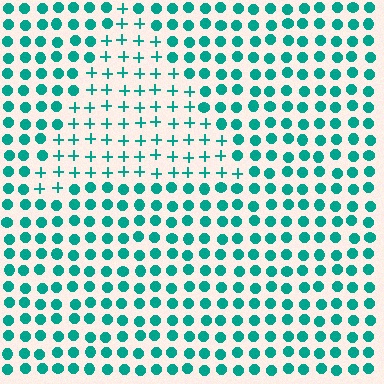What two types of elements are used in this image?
The image uses plus signs inside the triangle region and circles outside it.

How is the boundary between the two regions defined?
The boundary is defined by a change in element shape: plus signs inside vs. circles outside. All elements share the same color and spacing.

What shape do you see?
I see a triangle.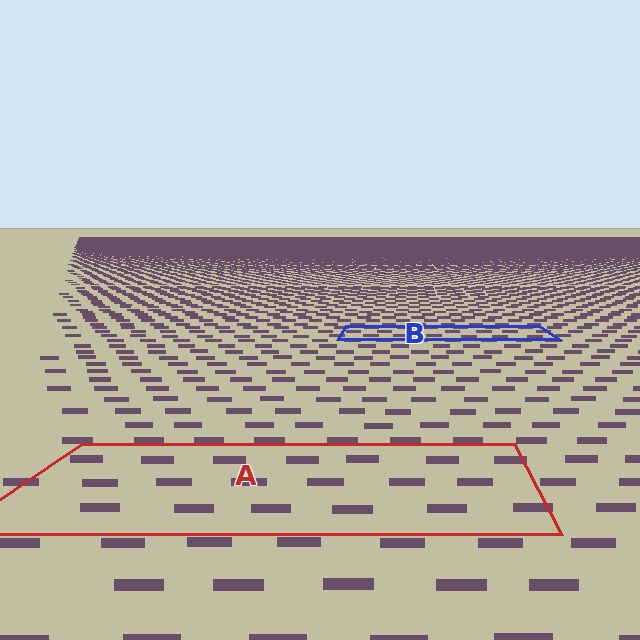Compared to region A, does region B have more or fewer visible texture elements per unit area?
Region B has more texture elements per unit area — they are packed more densely because it is farther away.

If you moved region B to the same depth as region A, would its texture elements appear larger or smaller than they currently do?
They would appear larger. At a closer depth, the same texture elements are projected at a bigger on-screen size.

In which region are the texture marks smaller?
The texture marks are smaller in region B, because it is farther away.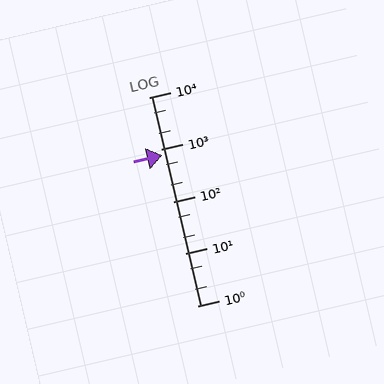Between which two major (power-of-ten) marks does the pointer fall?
The pointer is between 100 and 1000.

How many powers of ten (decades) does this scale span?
The scale spans 4 decades, from 1 to 10000.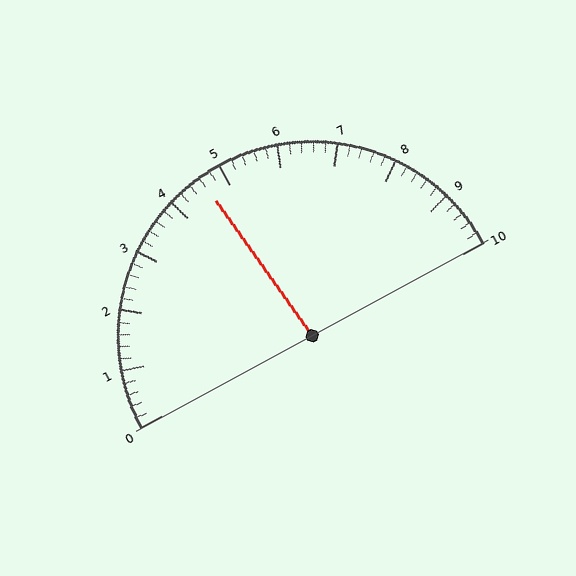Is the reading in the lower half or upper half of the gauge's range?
The reading is in the lower half of the range (0 to 10).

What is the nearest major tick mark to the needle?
The nearest major tick mark is 5.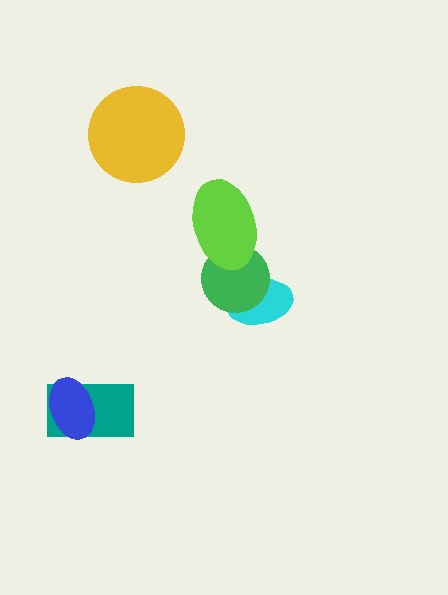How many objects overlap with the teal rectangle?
1 object overlaps with the teal rectangle.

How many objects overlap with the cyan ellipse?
1 object overlaps with the cyan ellipse.